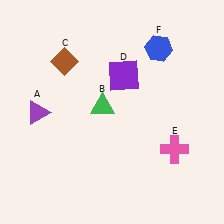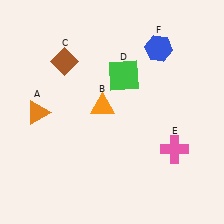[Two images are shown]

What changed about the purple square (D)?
In Image 1, D is purple. In Image 2, it changed to green.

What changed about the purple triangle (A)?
In Image 1, A is purple. In Image 2, it changed to orange.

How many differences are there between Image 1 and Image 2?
There are 3 differences between the two images.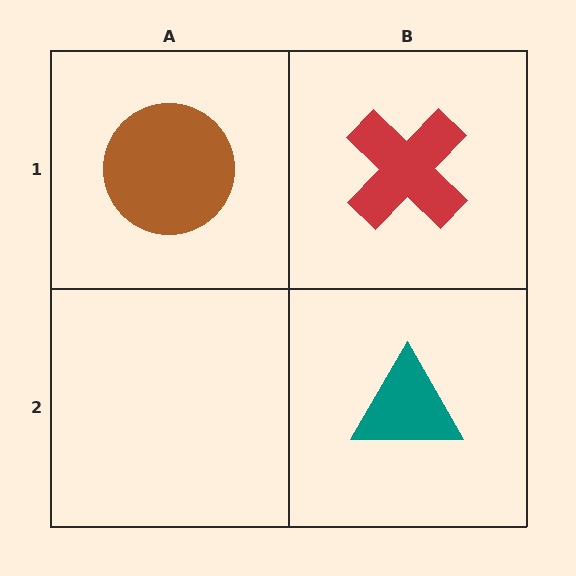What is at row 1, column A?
A brown circle.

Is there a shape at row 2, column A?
No, that cell is empty.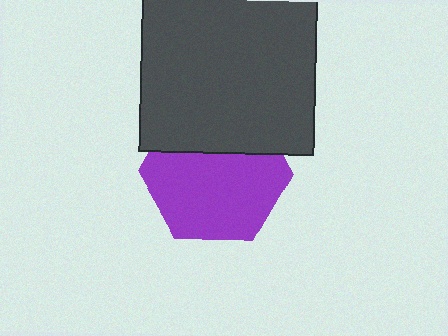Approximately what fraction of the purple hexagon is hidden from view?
Roughly 32% of the purple hexagon is hidden behind the dark gray square.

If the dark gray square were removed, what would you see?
You would see the complete purple hexagon.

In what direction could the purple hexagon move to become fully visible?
The purple hexagon could move down. That would shift it out from behind the dark gray square entirely.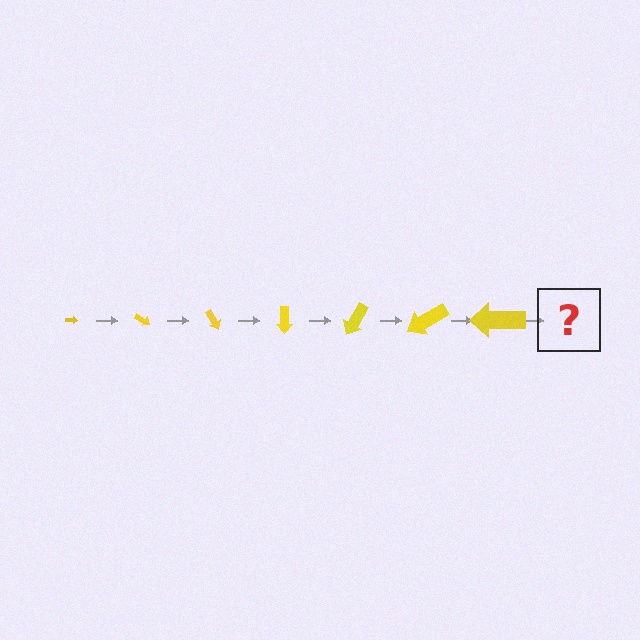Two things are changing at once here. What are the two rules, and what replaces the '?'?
The two rules are that the arrow grows larger each step and it rotates 30 degrees each step. The '?' should be an arrow, larger than the previous one and rotated 210 degrees from the start.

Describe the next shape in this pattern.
It should be an arrow, larger than the previous one and rotated 210 degrees from the start.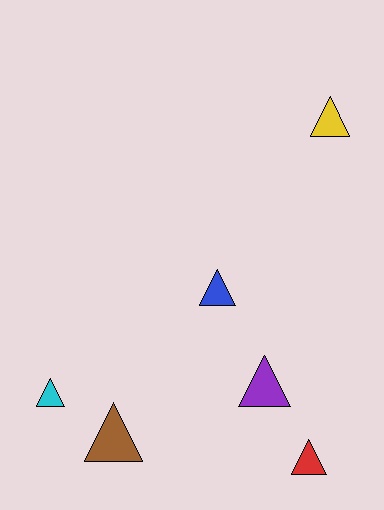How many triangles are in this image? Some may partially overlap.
There are 6 triangles.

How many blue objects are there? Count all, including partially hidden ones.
There is 1 blue object.